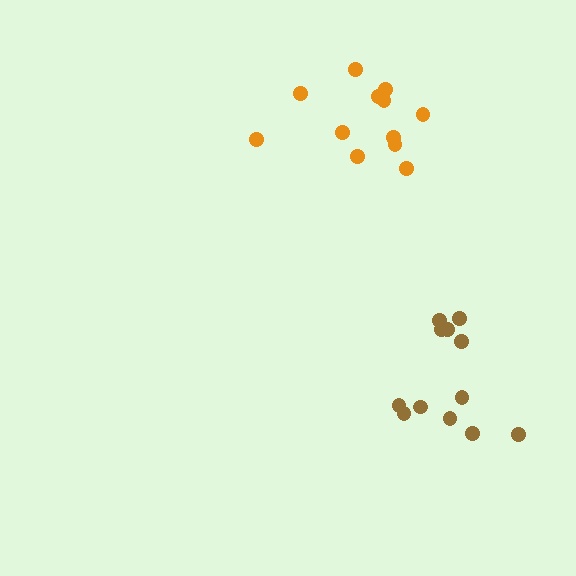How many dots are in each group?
Group 1: 12 dots, Group 2: 12 dots (24 total).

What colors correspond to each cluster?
The clusters are colored: brown, orange.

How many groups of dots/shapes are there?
There are 2 groups.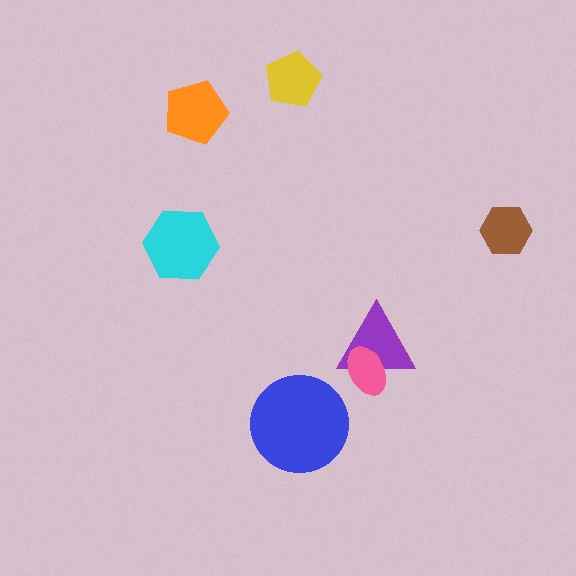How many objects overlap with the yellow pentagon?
0 objects overlap with the yellow pentagon.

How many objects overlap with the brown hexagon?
0 objects overlap with the brown hexagon.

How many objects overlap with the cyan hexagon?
0 objects overlap with the cyan hexagon.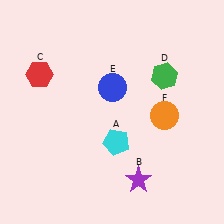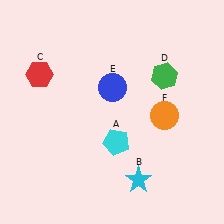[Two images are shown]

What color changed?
The star (B) changed from purple in Image 1 to cyan in Image 2.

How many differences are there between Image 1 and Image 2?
There is 1 difference between the two images.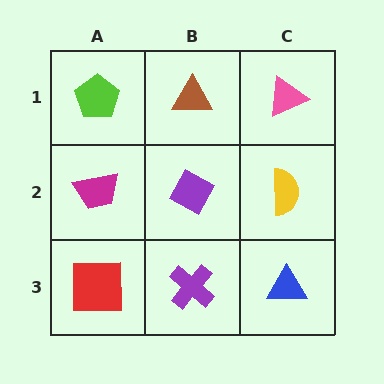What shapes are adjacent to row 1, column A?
A magenta trapezoid (row 2, column A), a brown triangle (row 1, column B).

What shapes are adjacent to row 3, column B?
A purple diamond (row 2, column B), a red square (row 3, column A), a blue triangle (row 3, column C).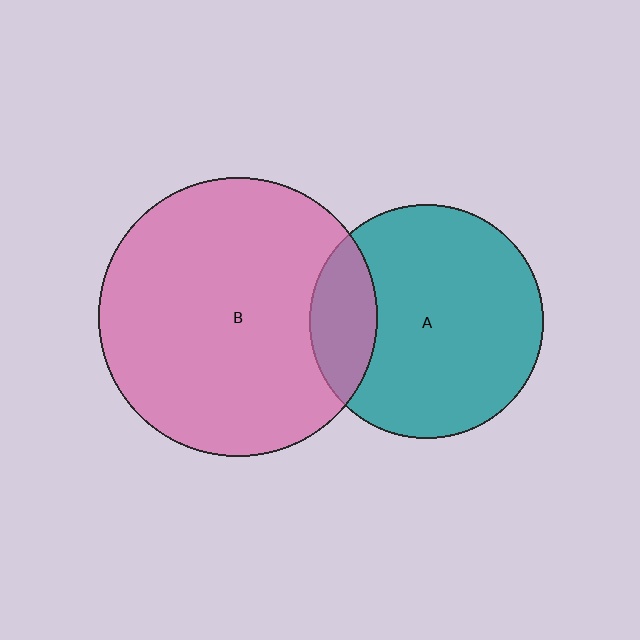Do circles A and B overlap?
Yes.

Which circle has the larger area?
Circle B (pink).